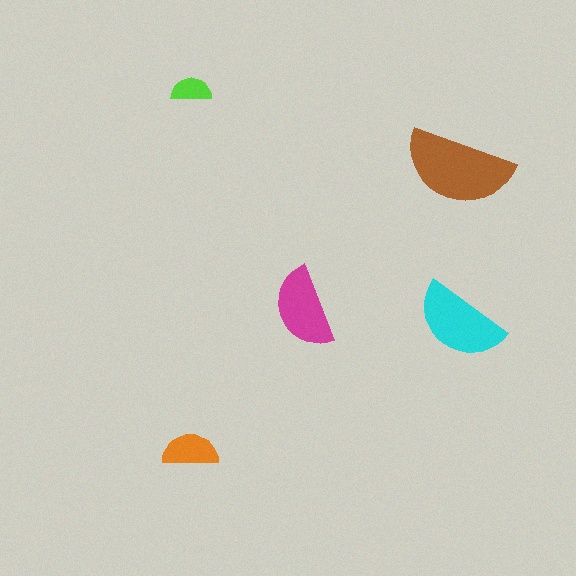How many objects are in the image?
There are 5 objects in the image.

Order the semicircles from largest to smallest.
the brown one, the cyan one, the magenta one, the orange one, the lime one.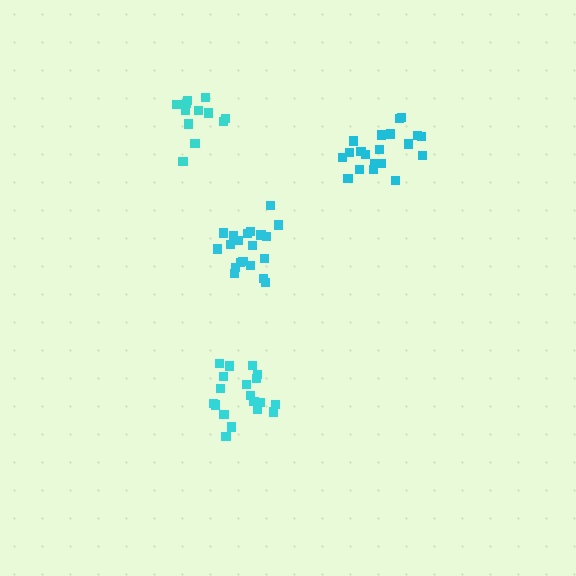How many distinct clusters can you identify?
There are 4 distinct clusters.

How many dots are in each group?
Group 1: 20 dots, Group 2: 19 dots, Group 3: 14 dots, Group 4: 20 dots (73 total).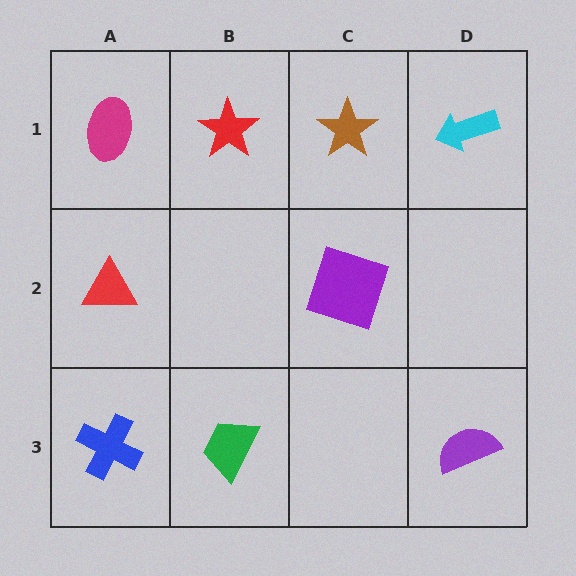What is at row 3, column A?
A blue cross.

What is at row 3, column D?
A purple semicircle.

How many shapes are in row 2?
2 shapes.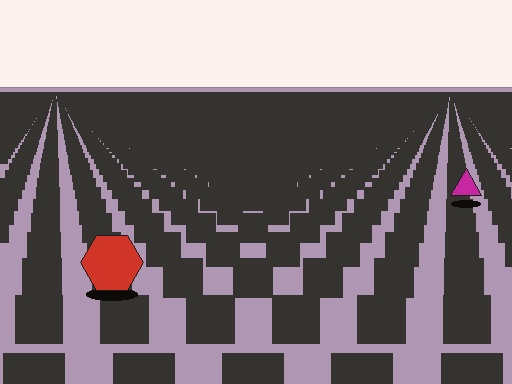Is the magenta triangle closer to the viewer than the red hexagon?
No. The red hexagon is closer — you can tell from the texture gradient: the ground texture is coarser near it.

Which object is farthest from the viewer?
The magenta triangle is farthest from the viewer. It appears smaller and the ground texture around it is denser.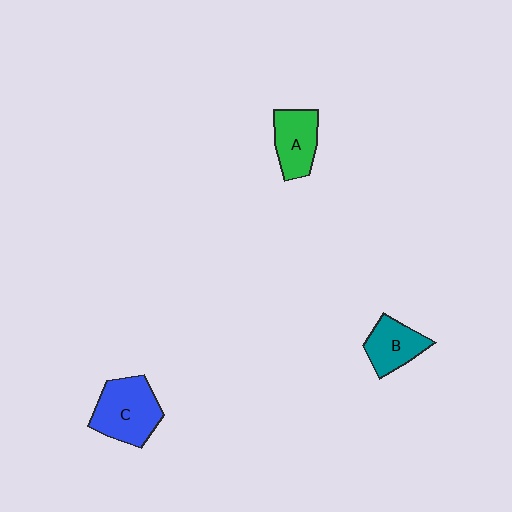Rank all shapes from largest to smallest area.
From largest to smallest: C (blue), A (green), B (teal).